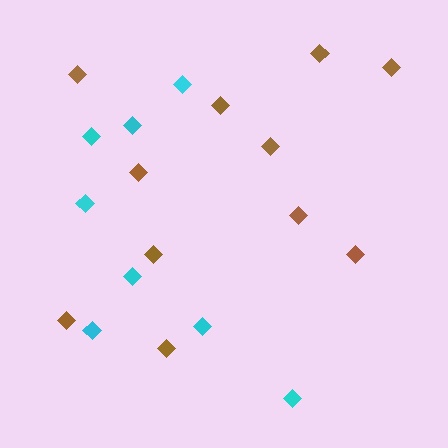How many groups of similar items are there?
There are 2 groups: one group of cyan diamonds (8) and one group of brown diamonds (11).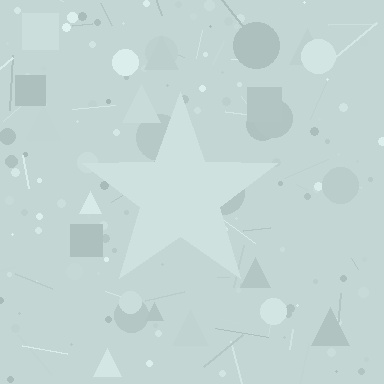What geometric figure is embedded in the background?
A star is embedded in the background.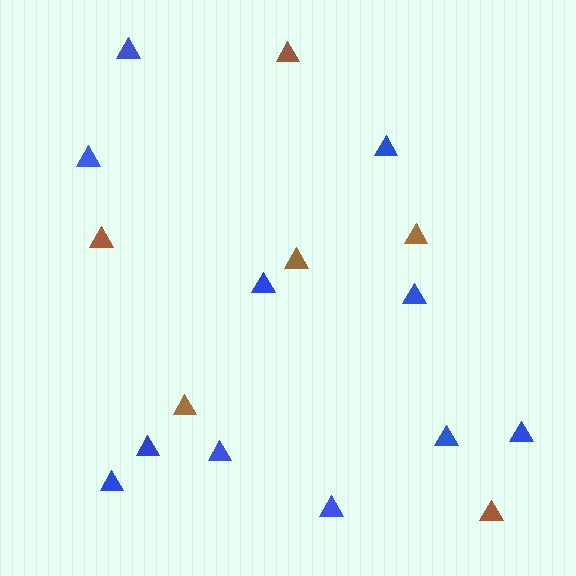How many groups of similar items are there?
There are 2 groups: one group of blue triangles (11) and one group of brown triangles (6).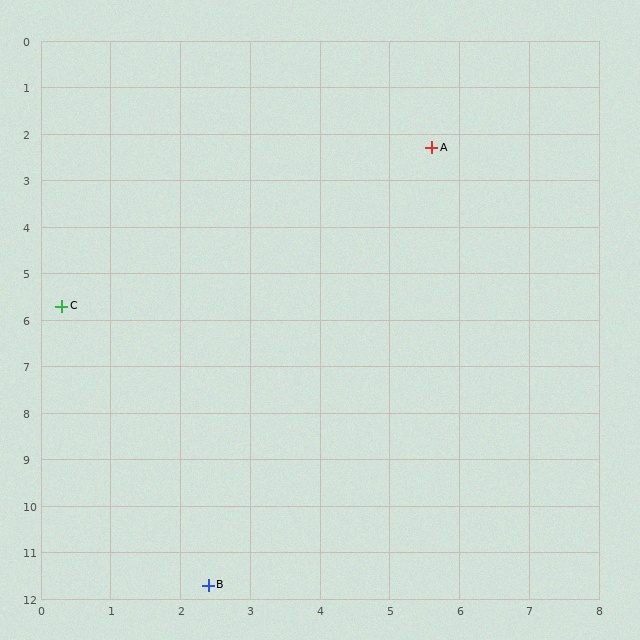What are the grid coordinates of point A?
Point A is at approximately (5.6, 2.3).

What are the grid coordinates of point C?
Point C is at approximately (0.3, 5.7).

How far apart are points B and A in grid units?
Points B and A are about 9.9 grid units apart.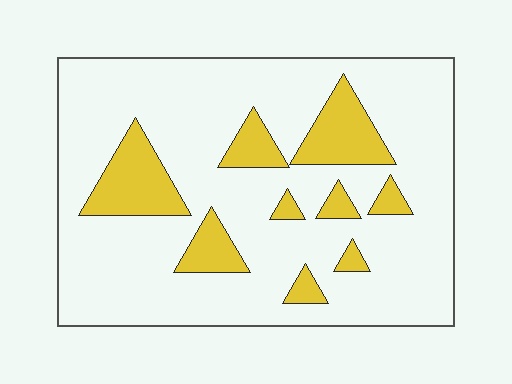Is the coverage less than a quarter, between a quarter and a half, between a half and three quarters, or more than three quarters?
Less than a quarter.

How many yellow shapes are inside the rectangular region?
9.